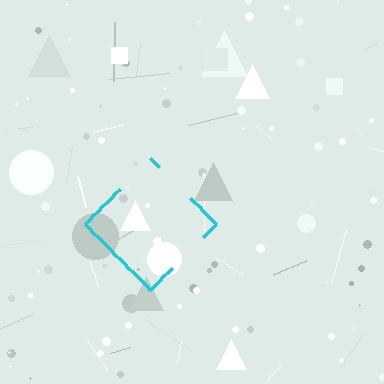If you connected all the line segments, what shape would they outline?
They would outline a diamond.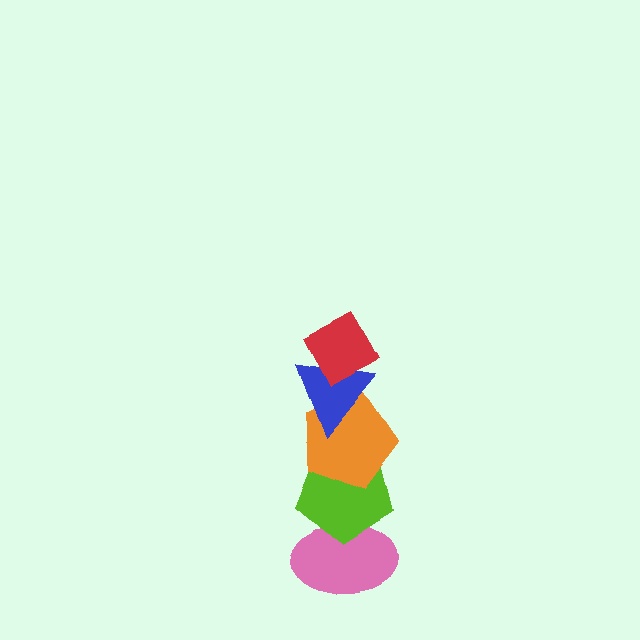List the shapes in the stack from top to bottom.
From top to bottom: the red diamond, the blue triangle, the orange pentagon, the lime pentagon, the pink ellipse.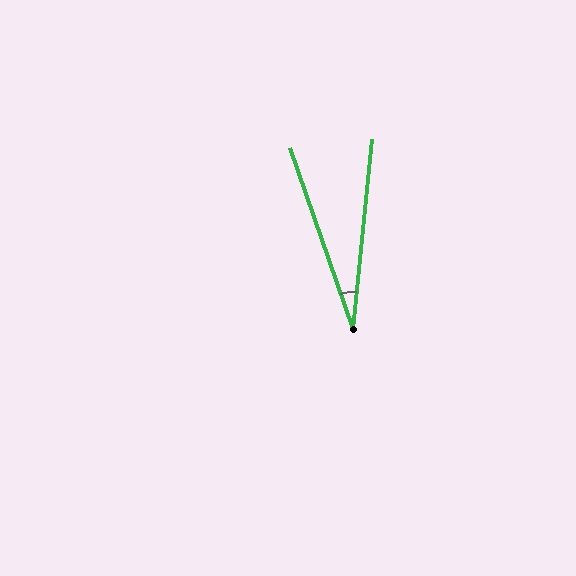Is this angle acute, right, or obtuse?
It is acute.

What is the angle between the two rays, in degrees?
Approximately 25 degrees.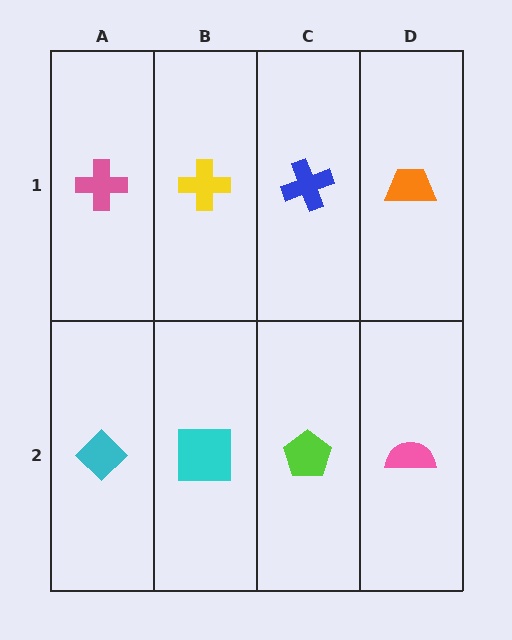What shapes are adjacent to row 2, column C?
A blue cross (row 1, column C), a cyan square (row 2, column B), a pink semicircle (row 2, column D).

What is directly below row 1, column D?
A pink semicircle.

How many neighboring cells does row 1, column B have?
3.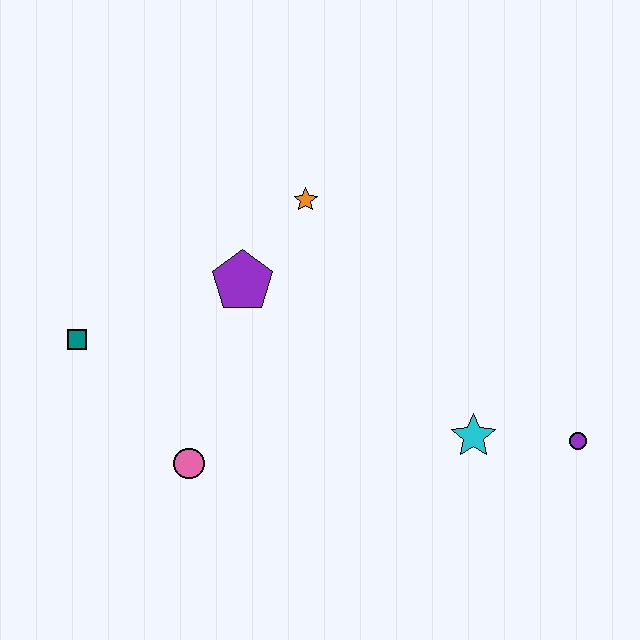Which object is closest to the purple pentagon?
The orange star is closest to the purple pentagon.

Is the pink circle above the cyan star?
No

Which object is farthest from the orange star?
The purple circle is farthest from the orange star.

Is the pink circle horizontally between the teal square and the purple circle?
Yes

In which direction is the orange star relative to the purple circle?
The orange star is to the left of the purple circle.